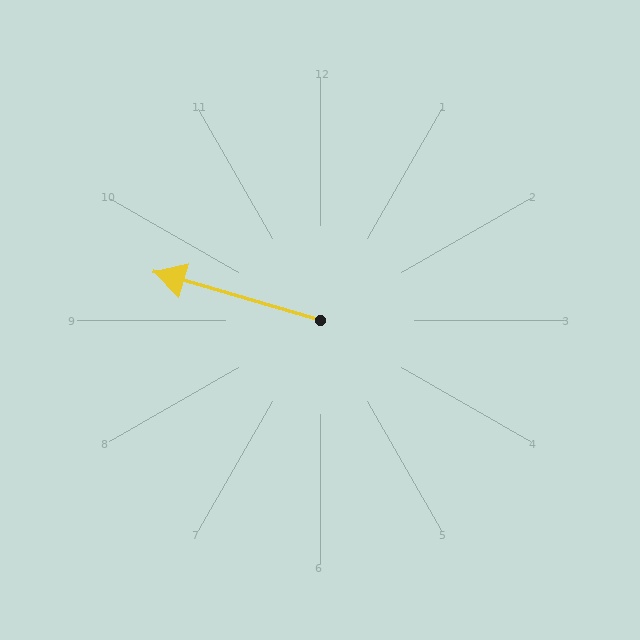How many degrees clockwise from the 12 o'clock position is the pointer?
Approximately 286 degrees.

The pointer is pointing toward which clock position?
Roughly 10 o'clock.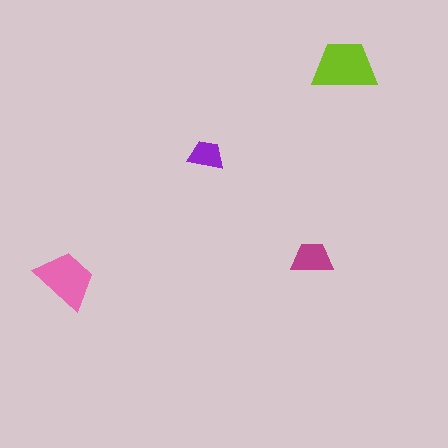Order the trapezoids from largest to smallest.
the lime one, the pink one, the magenta one, the purple one.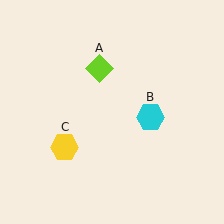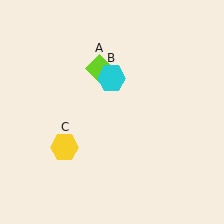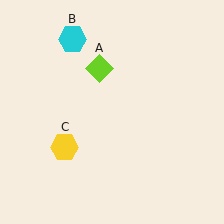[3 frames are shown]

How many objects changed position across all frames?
1 object changed position: cyan hexagon (object B).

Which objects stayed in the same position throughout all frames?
Lime diamond (object A) and yellow hexagon (object C) remained stationary.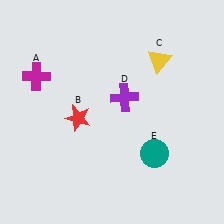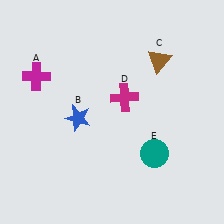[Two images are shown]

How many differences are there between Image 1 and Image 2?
There are 3 differences between the two images.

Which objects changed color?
B changed from red to blue. C changed from yellow to brown. D changed from purple to magenta.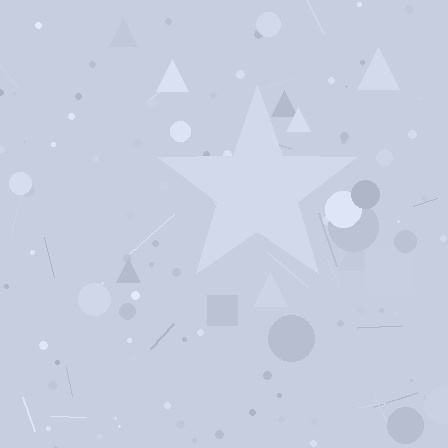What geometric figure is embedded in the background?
A star is embedded in the background.